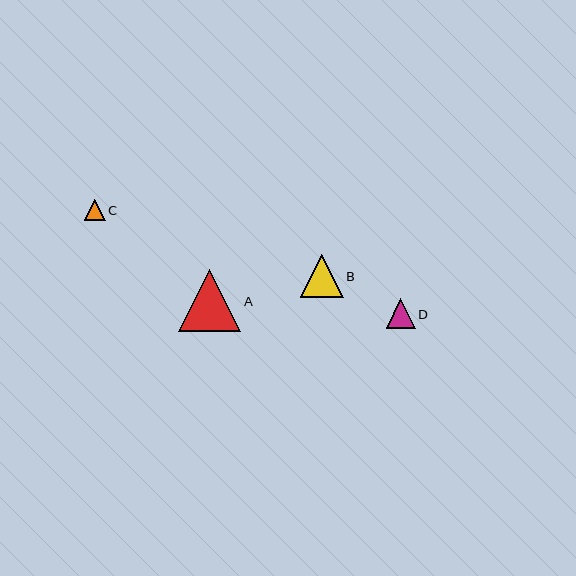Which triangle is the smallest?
Triangle C is the smallest with a size of approximately 21 pixels.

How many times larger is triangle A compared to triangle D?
Triangle A is approximately 2.1 times the size of triangle D.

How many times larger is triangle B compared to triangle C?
Triangle B is approximately 2.0 times the size of triangle C.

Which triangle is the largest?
Triangle A is the largest with a size of approximately 62 pixels.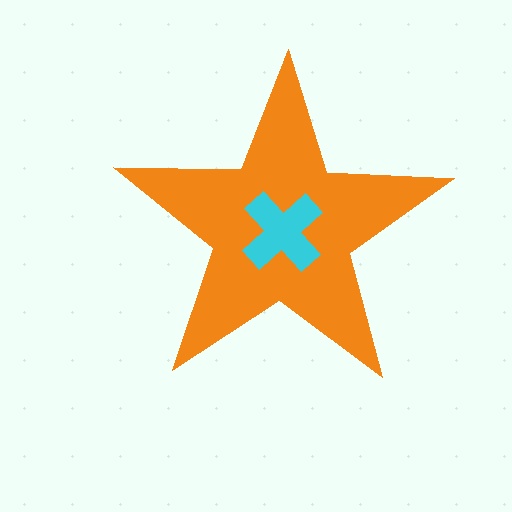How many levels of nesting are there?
2.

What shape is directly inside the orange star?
The cyan cross.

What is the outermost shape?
The orange star.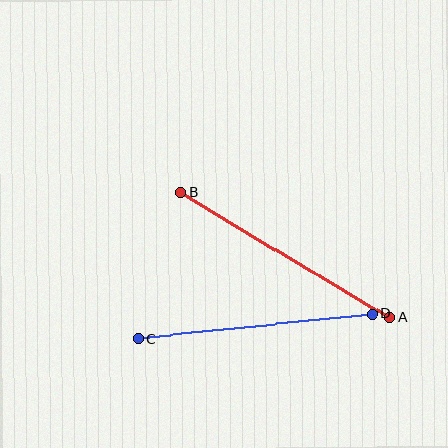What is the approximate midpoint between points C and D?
The midpoint is at approximately (255, 326) pixels.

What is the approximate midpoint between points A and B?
The midpoint is at approximately (285, 255) pixels.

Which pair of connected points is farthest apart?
Points A and B are farthest apart.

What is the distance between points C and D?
The distance is approximately 235 pixels.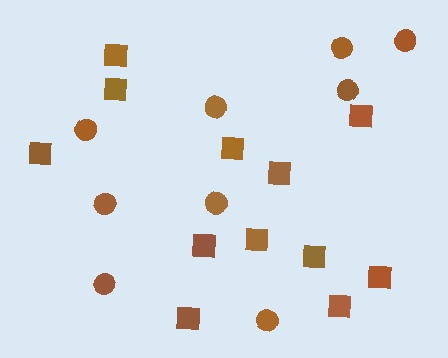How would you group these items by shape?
There are 2 groups: one group of squares (12) and one group of circles (9).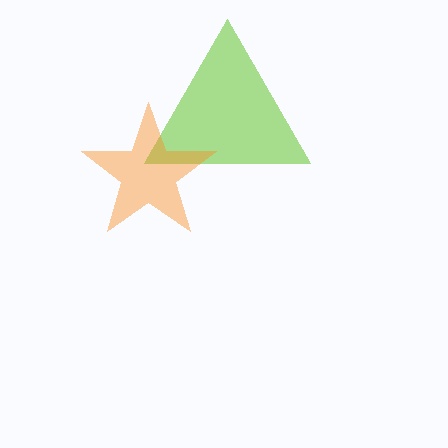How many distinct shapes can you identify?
There are 2 distinct shapes: a lime triangle, an orange star.